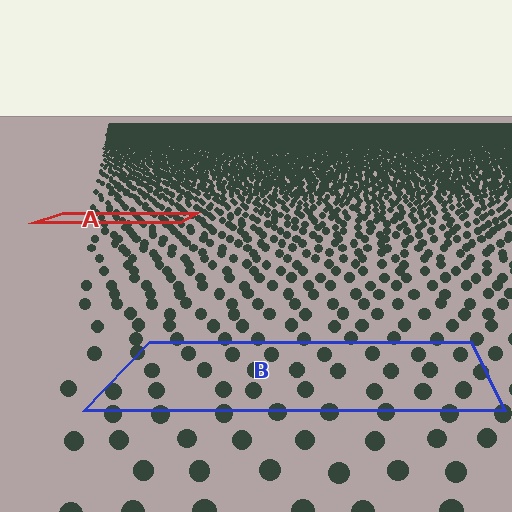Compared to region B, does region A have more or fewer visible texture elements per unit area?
Region A has more texture elements per unit area — they are packed more densely because it is farther away.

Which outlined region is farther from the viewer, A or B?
Region A is farther from the viewer — the texture elements inside it appear smaller and more densely packed.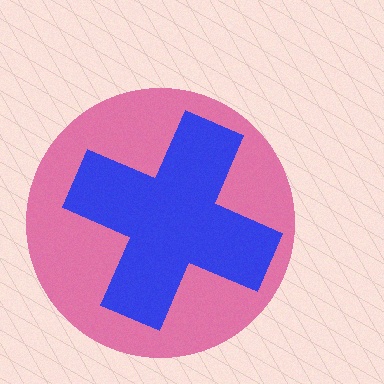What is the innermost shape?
The blue cross.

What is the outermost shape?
The pink circle.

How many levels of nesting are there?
2.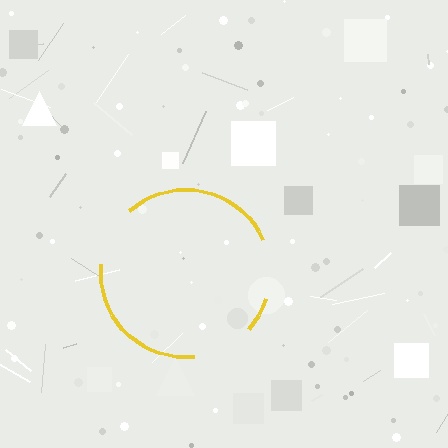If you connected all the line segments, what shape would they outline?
They would outline a circle.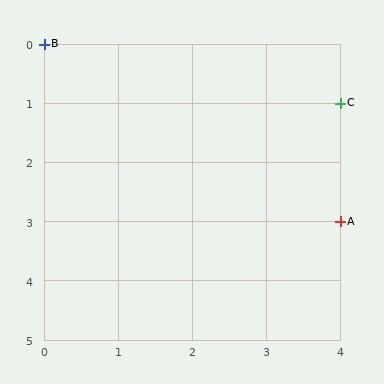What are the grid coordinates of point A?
Point A is at grid coordinates (4, 3).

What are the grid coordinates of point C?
Point C is at grid coordinates (4, 1).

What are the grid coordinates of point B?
Point B is at grid coordinates (0, 0).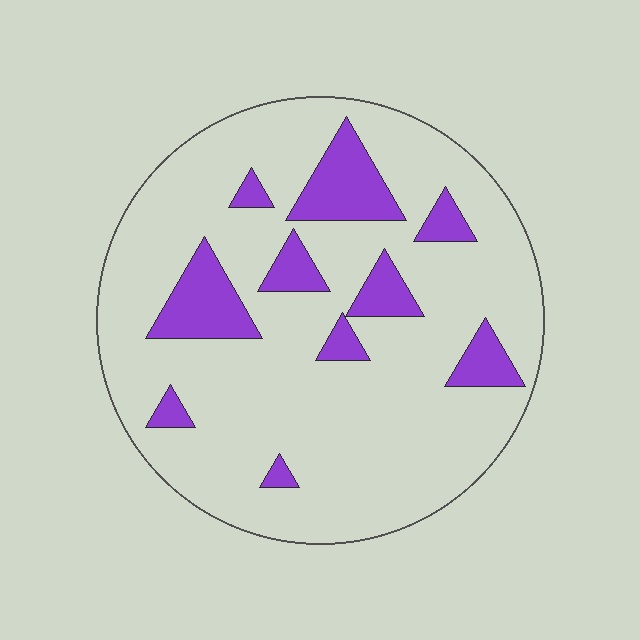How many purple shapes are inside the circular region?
10.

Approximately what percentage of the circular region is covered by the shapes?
Approximately 15%.